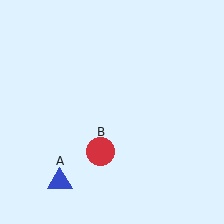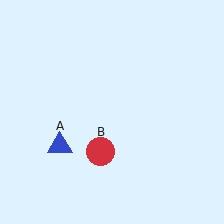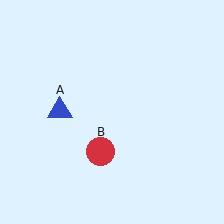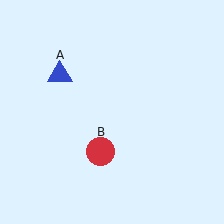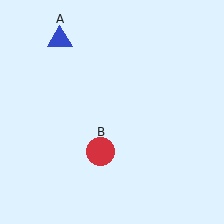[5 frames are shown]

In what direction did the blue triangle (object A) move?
The blue triangle (object A) moved up.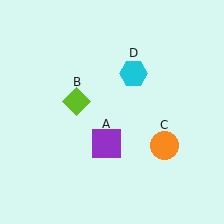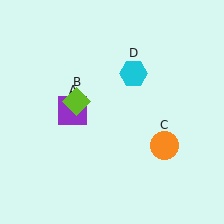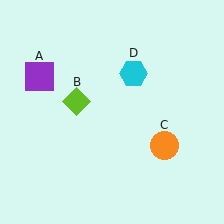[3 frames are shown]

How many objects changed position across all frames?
1 object changed position: purple square (object A).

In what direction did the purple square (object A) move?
The purple square (object A) moved up and to the left.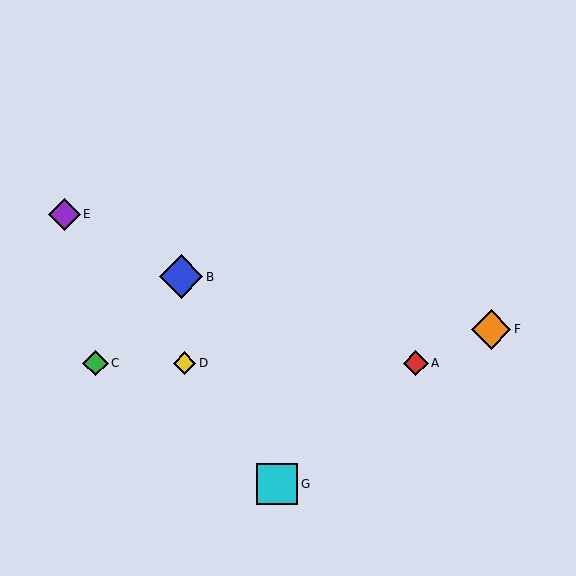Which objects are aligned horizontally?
Objects A, C, D are aligned horizontally.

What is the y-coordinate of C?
Object C is at y≈363.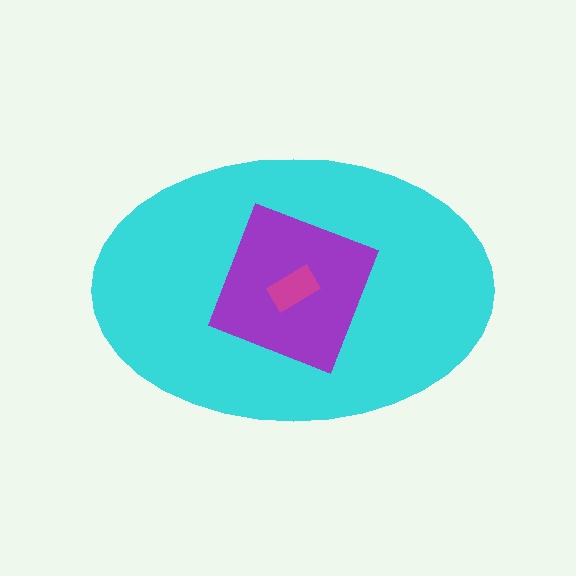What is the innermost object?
The magenta rectangle.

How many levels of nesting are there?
3.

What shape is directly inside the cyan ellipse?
The purple diamond.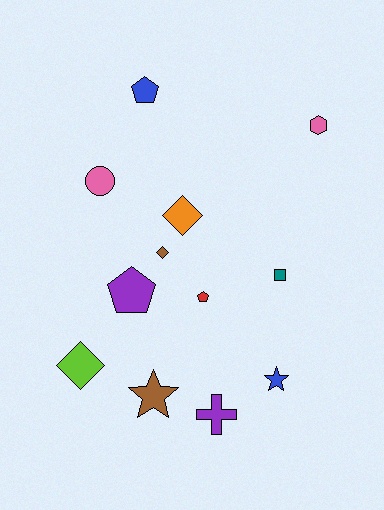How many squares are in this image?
There is 1 square.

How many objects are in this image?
There are 12 objects.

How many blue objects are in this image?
There are 2 blue objects.